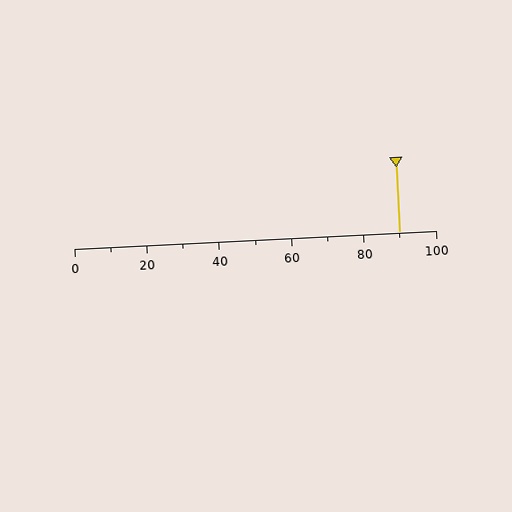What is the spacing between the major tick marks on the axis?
The major ticks are spaced 20 apart.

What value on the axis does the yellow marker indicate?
The marker indicates approximately 90.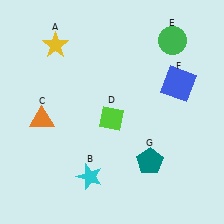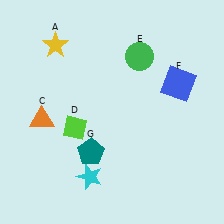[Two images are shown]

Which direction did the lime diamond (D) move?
The lime diamond (D) moved left.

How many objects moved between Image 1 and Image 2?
3 objects moved between the two images.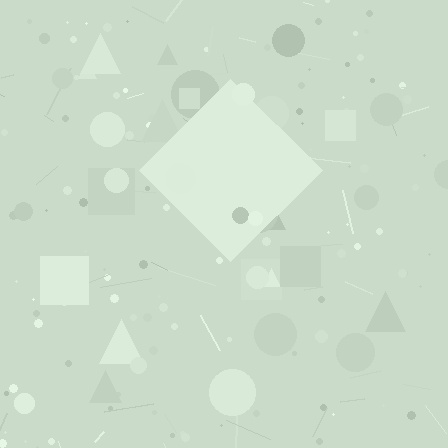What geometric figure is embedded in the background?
A diamond is embedded in the background.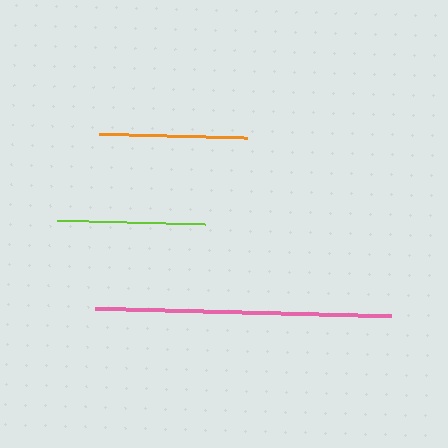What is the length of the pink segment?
The pink segment is approximately 296 pixels long.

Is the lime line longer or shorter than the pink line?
The pink line is longer than the lime line.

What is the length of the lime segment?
The lime segment is approximately 149 pixels long.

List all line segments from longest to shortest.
From longest to shortest: pink, lime, orange.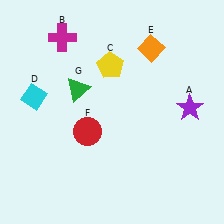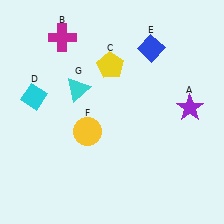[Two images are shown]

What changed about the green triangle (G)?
In Image 1, G is green. In Image 2, it changed to cyan.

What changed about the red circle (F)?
In Image 1, F is red. In Image 2, it changed to yellow.